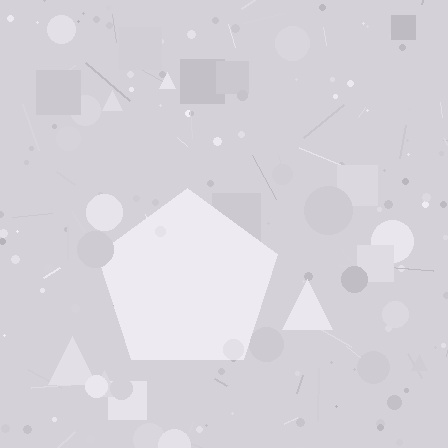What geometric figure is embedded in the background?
A pentagon is embedded in the background.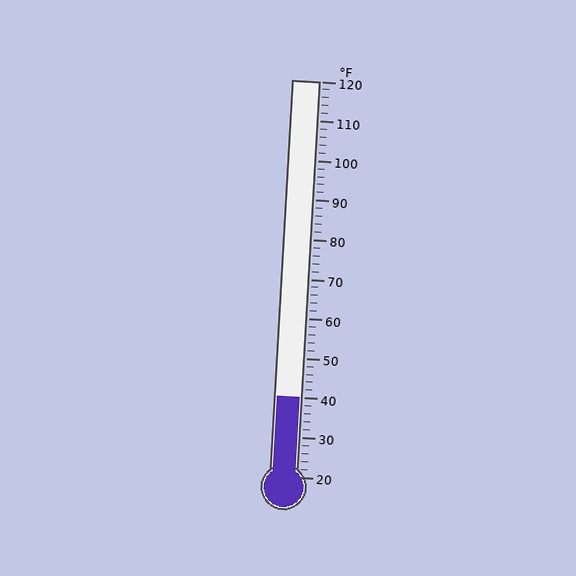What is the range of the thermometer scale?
The thermometer scale ranges from 20°F to 120°F.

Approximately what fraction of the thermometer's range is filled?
The thermometer is filled to approximately 20% of its range.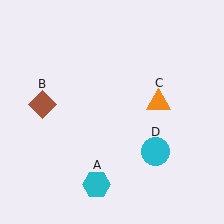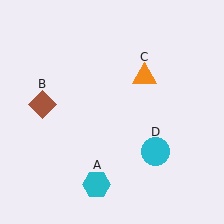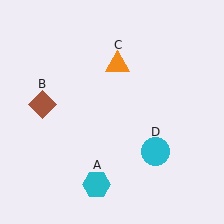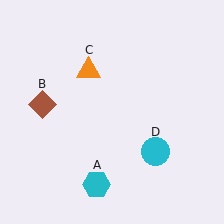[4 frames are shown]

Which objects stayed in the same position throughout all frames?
Cyan hexagon (object A) and brown diamond (object B) and cyan circle (object D) remained stationary.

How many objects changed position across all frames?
1 object changed position: orange triangle (object C).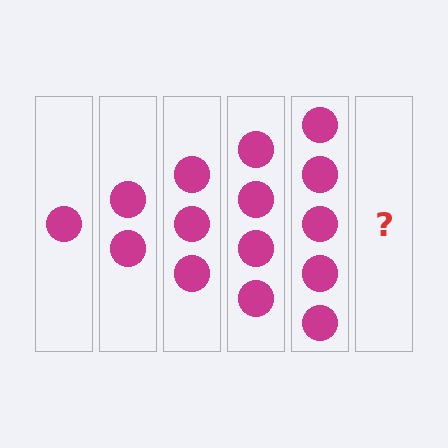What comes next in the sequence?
The next element should be 6 circles.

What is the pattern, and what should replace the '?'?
The pattern is that each step adds one more circle. The '?' should be 6 circles.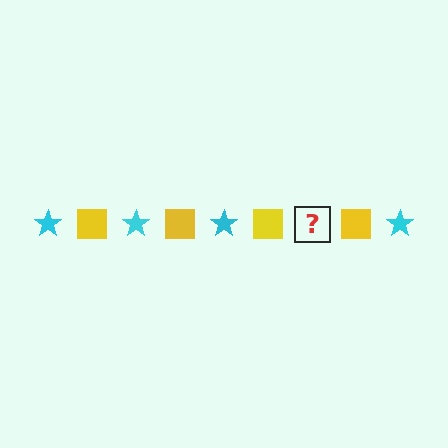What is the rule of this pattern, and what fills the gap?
The rule is that the pattern alternates between cyan star and yellow square. The gap should be filled with a cyan star.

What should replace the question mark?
The question mark should be replaced with a cyan star.